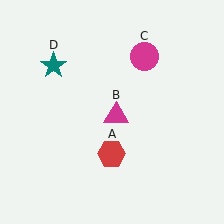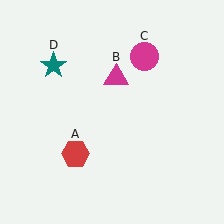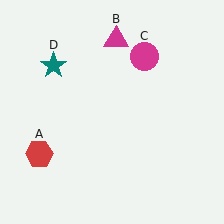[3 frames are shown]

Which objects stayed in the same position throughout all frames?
Magenta circle (object C) and teal star (object D) remained stationary.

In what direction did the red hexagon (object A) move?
The red hexagon (object A) moved left.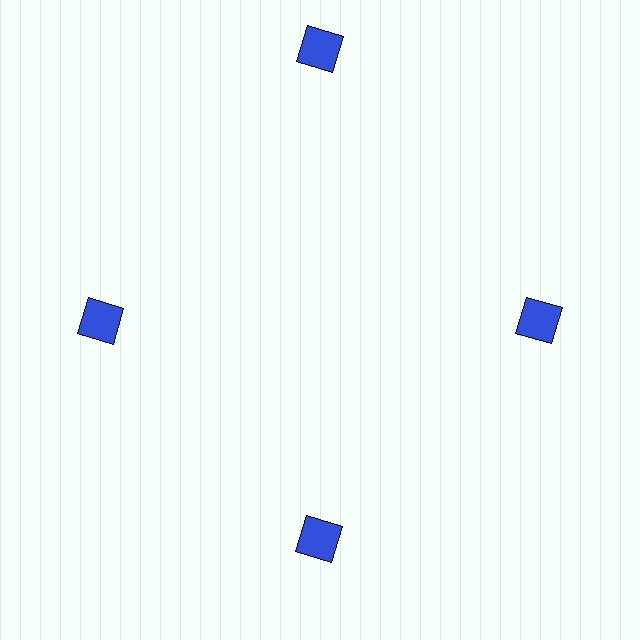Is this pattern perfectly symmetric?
No. The 4 blue squares are arranged in a ring, but one element near the 12 o'clock position is pushed outward from the center, breaking the 4-fold rotational symmetry.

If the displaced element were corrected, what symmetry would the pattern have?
It would have 4-fold rotational symmetry — the pattern would map onto itself every 90 degrees.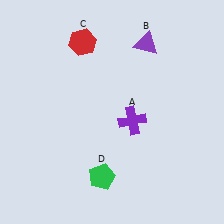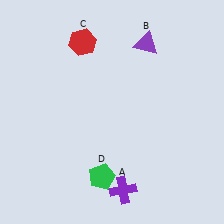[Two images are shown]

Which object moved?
The purple cross (A) moved down.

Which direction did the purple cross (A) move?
The purple cross (A) moved down.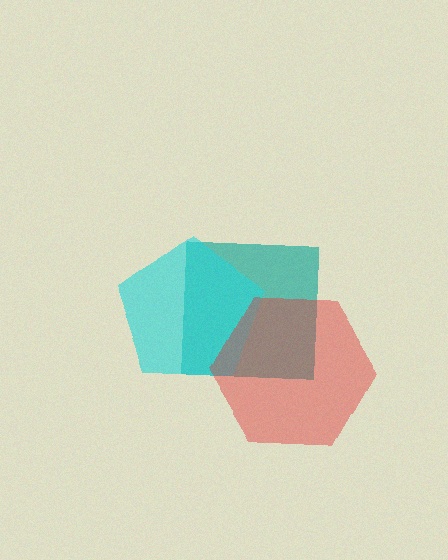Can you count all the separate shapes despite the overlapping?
Yes, there are 3 separate shapes.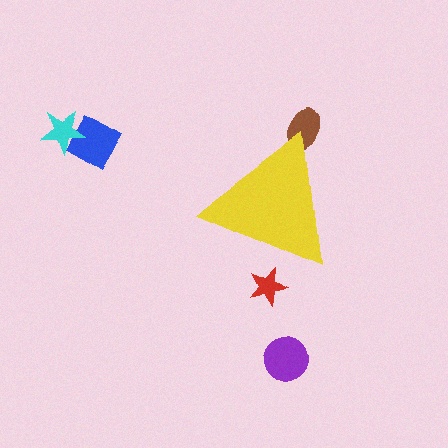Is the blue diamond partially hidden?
No, the blue diamond is fully visible.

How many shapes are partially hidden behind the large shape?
2 shapes are partially hidden.